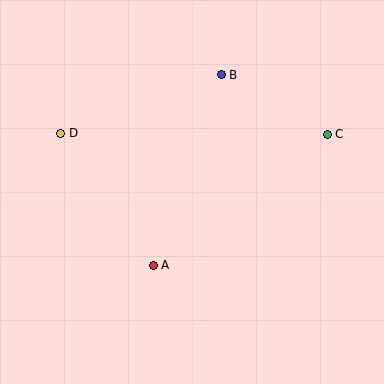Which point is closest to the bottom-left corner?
Point A is closest to the bottom-left corner.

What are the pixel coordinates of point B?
Point B is at (221, 75).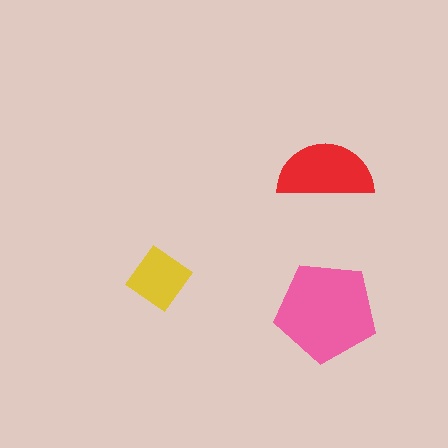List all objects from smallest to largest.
The yellow diamond, the red semicircle, the pink pentagon.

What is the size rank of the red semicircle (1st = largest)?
2nd.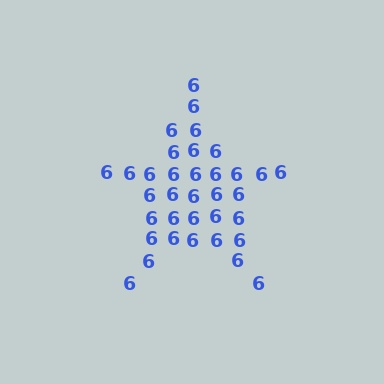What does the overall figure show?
The overall figure shows a star.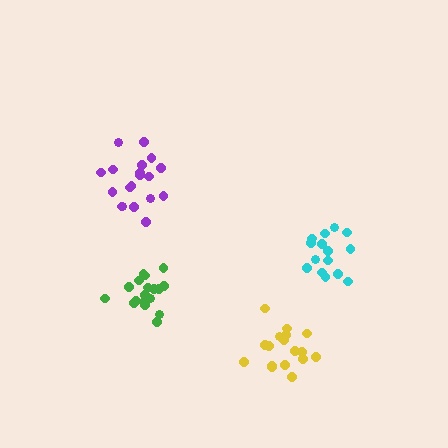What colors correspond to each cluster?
The clusters are colored: yellow, purple, green, cyan.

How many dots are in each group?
Group 1: 17 dots, Group 2: 19 dots, Group 3: 19 dots, Group 4: 15 dots (70 total).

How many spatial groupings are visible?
There are 4 spatial groupings.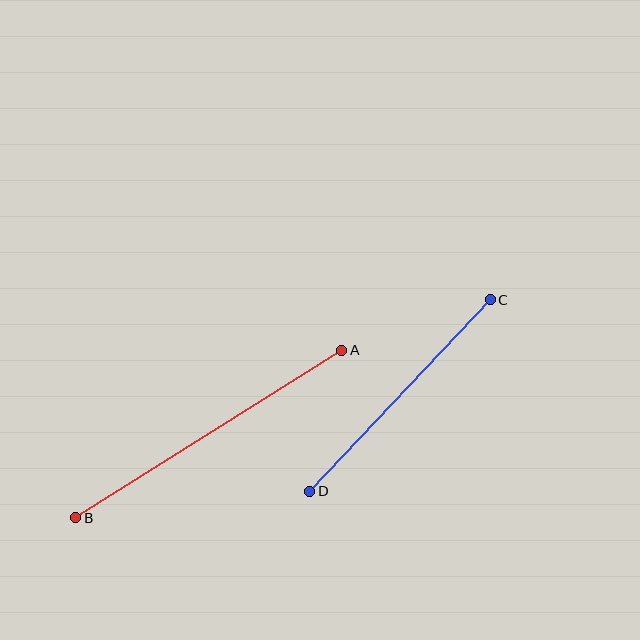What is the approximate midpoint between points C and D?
The midpoint is at approximately (400, 396) pixels.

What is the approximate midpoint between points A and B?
The midpoint is at approximately (209, 434) pixels.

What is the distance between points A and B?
The distance is approximately 314 pixels.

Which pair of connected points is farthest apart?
Points A and B are farthest apart.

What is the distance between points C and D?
The distance is approximately 263 pixels.